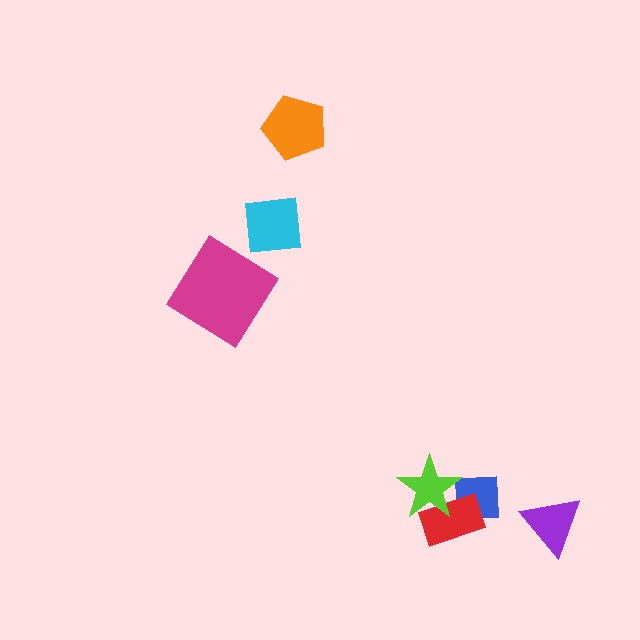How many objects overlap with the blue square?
2 objects overlap with the blue square.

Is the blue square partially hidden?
Yes, it is partially covered by another shape.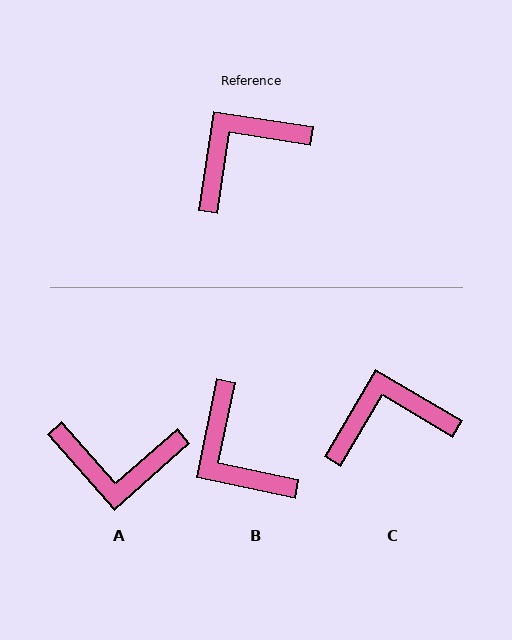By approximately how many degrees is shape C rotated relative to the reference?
Approximately 21 degrees clockwise.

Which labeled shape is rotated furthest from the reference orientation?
A, about 140 degrees away.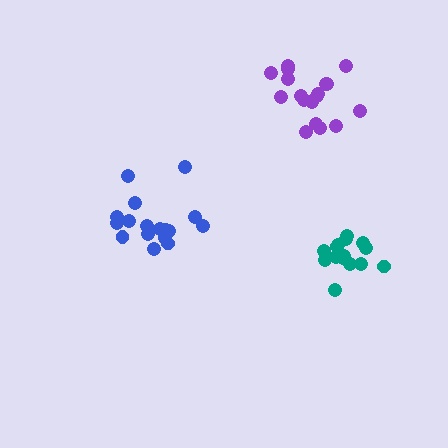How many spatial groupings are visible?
There are 3 spatial groupings.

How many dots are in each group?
Group 1: 15 dots, Group 2: 17 dots, Group 3: 19 dots (51 total).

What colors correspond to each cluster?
The clusters are colored: teal, blue, purple.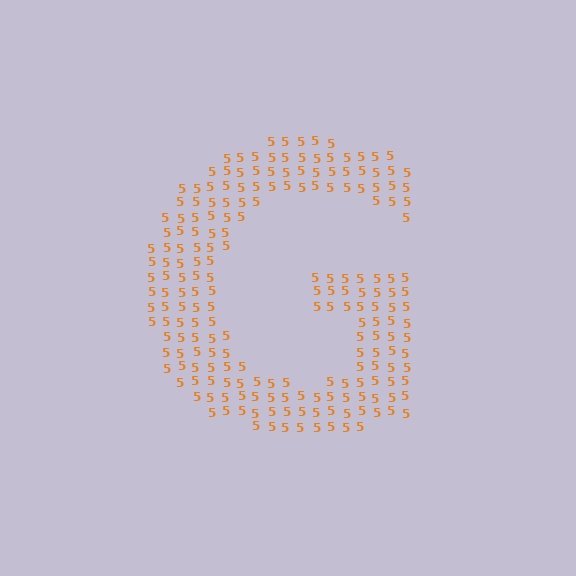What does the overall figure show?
The overall figure shows the letter G.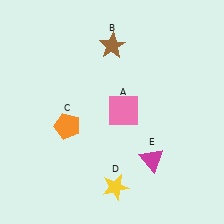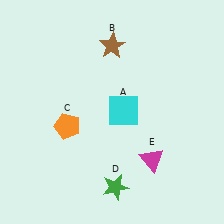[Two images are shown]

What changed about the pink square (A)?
In Image 1, A is pink. In Image 2, it changed to cyan.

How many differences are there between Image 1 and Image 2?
There are 2 differences between the two images.